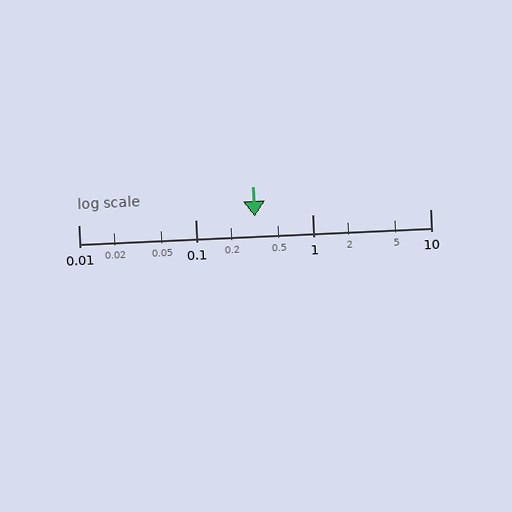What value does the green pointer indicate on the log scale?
The pointer indicates approximately 0.32.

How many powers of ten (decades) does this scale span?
The scale spans 3 decades, from 0.01 to 10.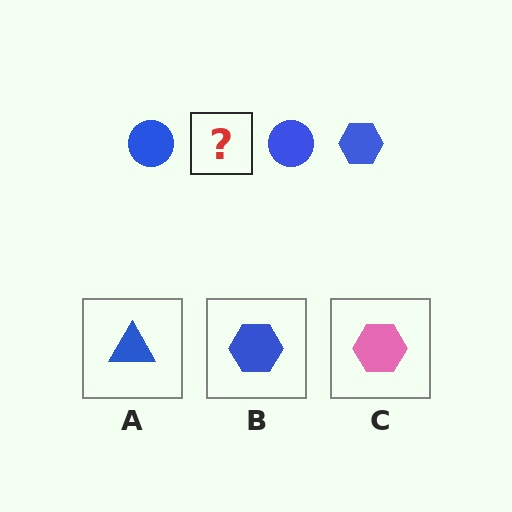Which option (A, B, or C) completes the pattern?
B.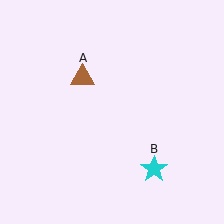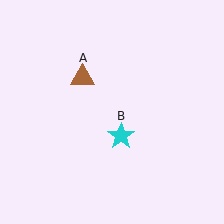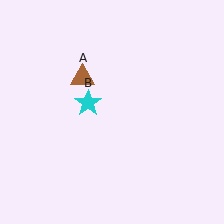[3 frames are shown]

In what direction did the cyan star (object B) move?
The cyan star (object B) moved up and to the left.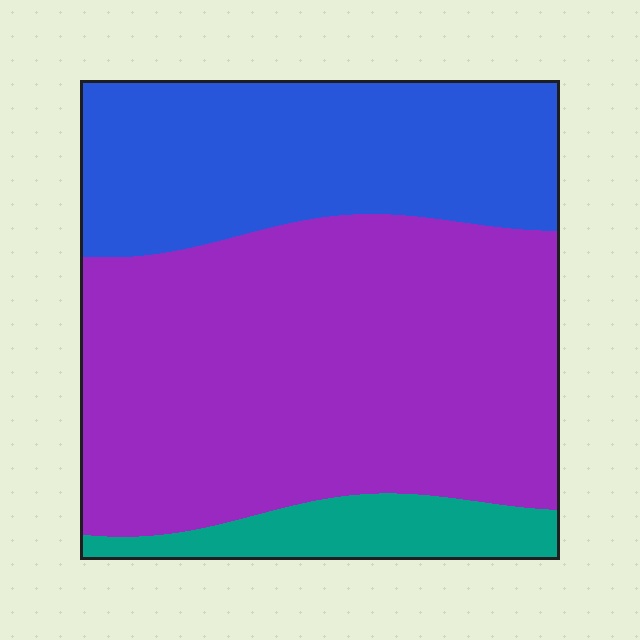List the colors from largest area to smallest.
From largest to smallest: purple, blue, teal.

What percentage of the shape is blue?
Blue covers about 30% of the shape.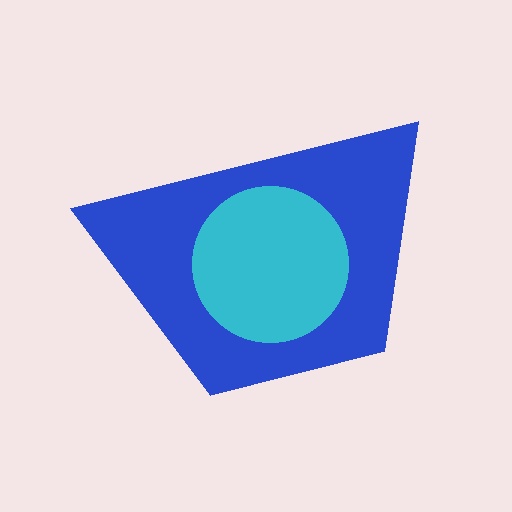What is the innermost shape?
The cyan circle.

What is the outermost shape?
The blue trapezoid.